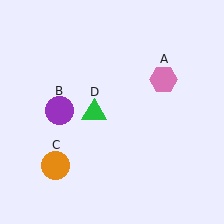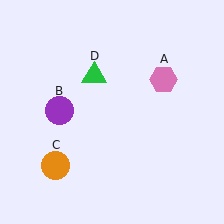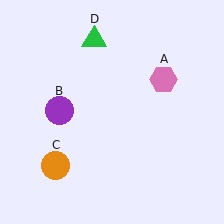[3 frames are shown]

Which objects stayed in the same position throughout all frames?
Pink hexagon (object A) and purple circle (object B) and orange circle (object C) remained stationary.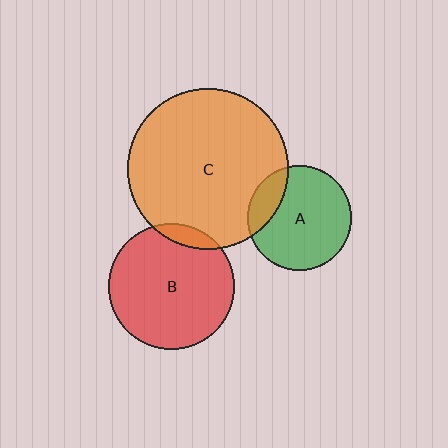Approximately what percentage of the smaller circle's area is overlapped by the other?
Approximately 20%.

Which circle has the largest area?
Circle C (orange).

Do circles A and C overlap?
Yes.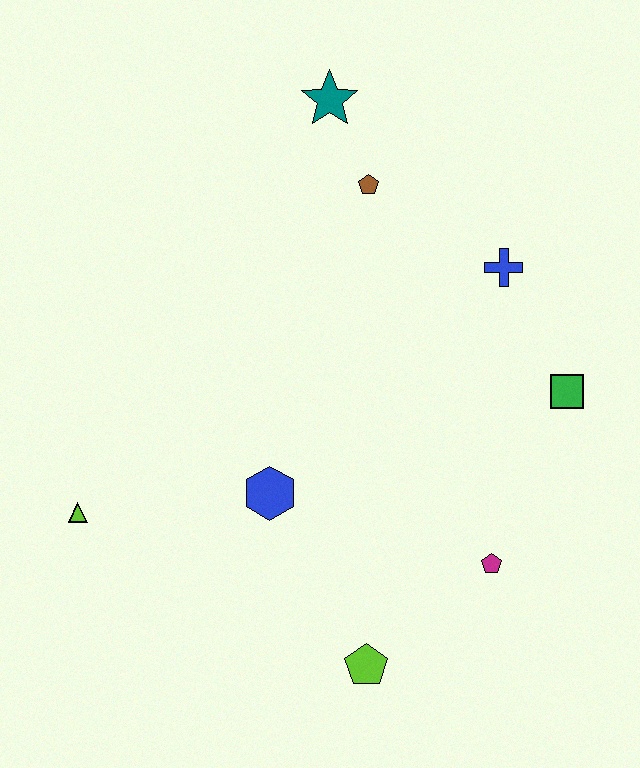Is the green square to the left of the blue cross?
No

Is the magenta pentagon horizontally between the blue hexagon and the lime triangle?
No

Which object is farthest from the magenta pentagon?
The teal star is farthest from the magenta pentagon.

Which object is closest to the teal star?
The brown pentagon is closest to the teal star.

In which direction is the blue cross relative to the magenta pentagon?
The blue cross is above the magenta pentagon.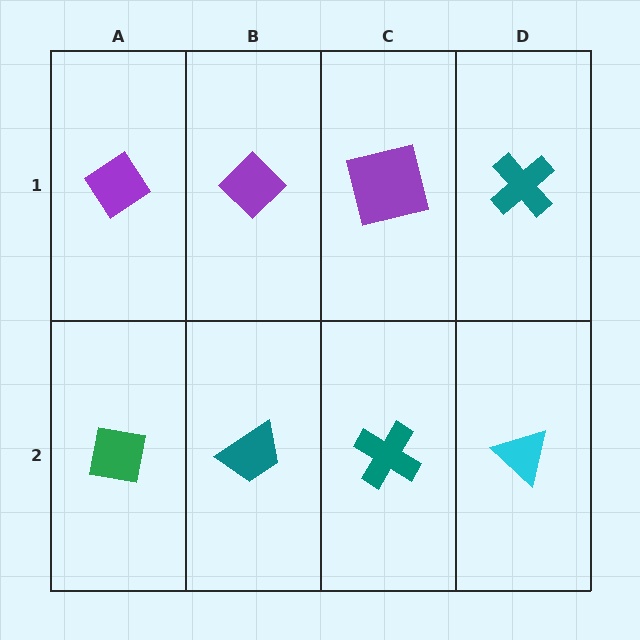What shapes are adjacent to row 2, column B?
A purple diamond (row 1, column B), a green square (row 2, column A), a teal cross (row 2, column C).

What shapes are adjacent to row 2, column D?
A teal cross (row 1, column D), a teal cross (row 2, column C).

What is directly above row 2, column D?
A teal cross.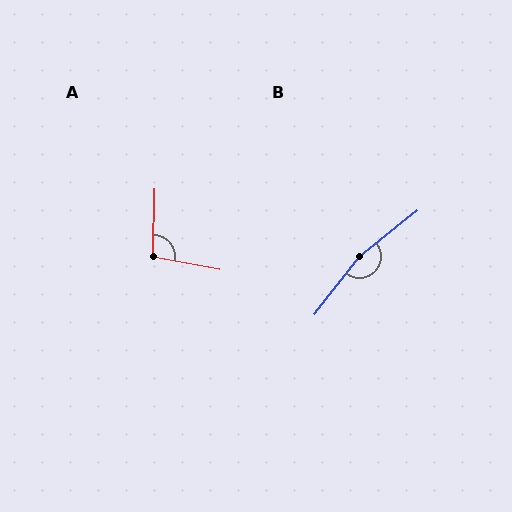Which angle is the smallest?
A, at approximately 99 degrees.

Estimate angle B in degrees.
Approximately 167 degrees.